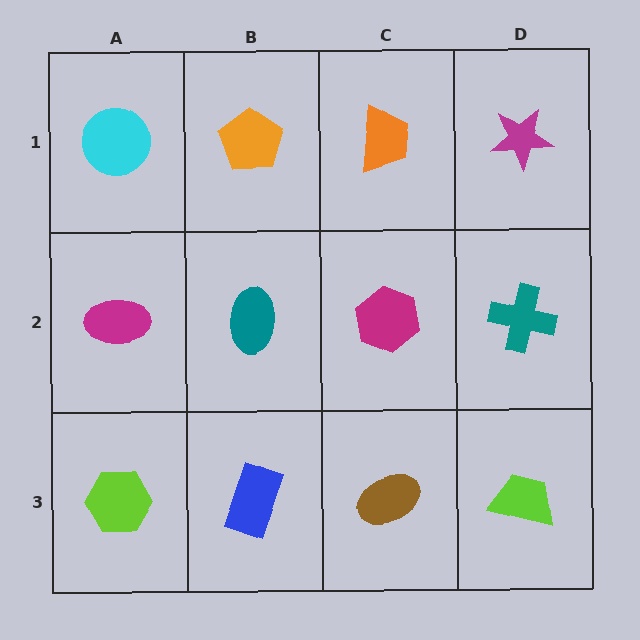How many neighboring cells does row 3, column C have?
3.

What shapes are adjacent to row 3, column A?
A magenta ellipse (row 2, column A), a blue rectangle (row 3, column B).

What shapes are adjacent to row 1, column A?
A magenta ellipse (row 2, column A), an orange pentagon (row 1, column B).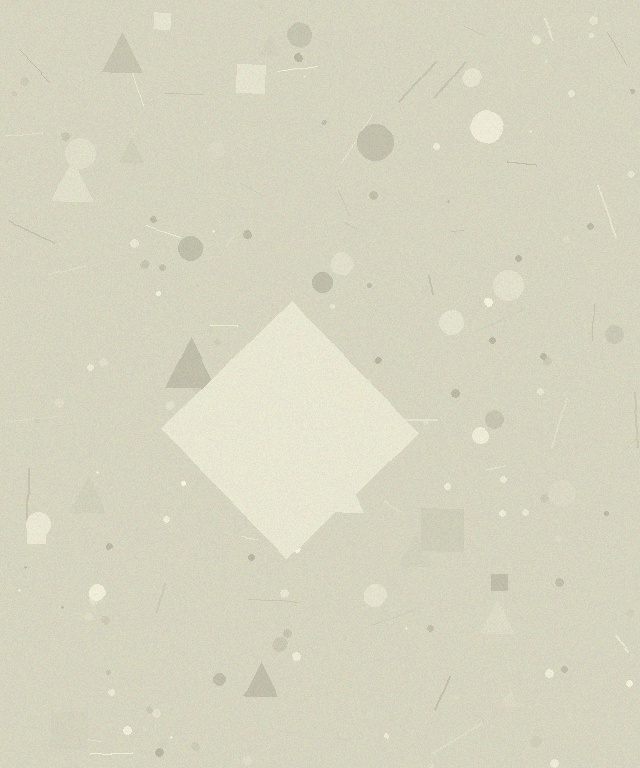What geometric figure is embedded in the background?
A diamond is embedded in the background.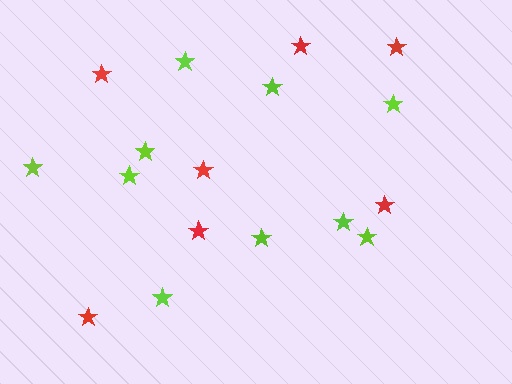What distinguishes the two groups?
There are 2 groups: one group of red stars (7) and one group of lime stars (10).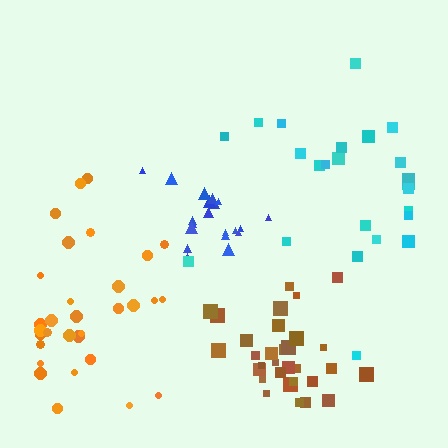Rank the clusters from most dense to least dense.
blue, brown, orange, cyan.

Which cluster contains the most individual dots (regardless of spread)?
Orange (32).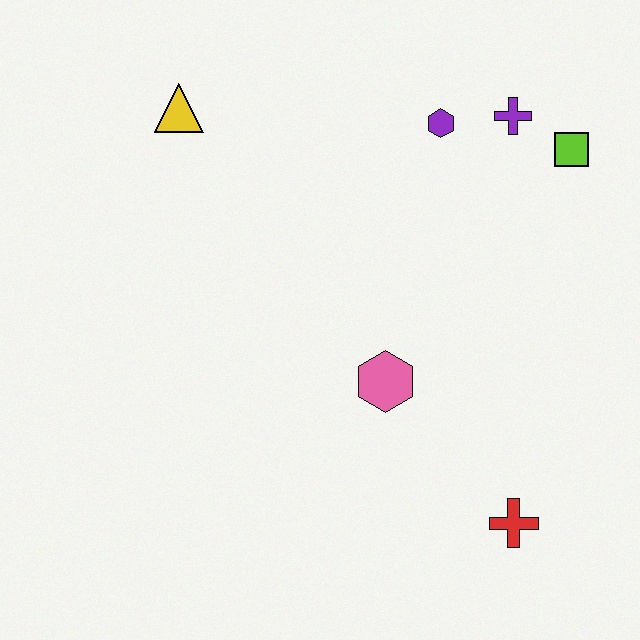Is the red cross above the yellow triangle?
No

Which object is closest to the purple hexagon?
The purple cross is closest to the purple hexagon.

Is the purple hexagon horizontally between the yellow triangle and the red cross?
Yes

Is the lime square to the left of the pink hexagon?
No